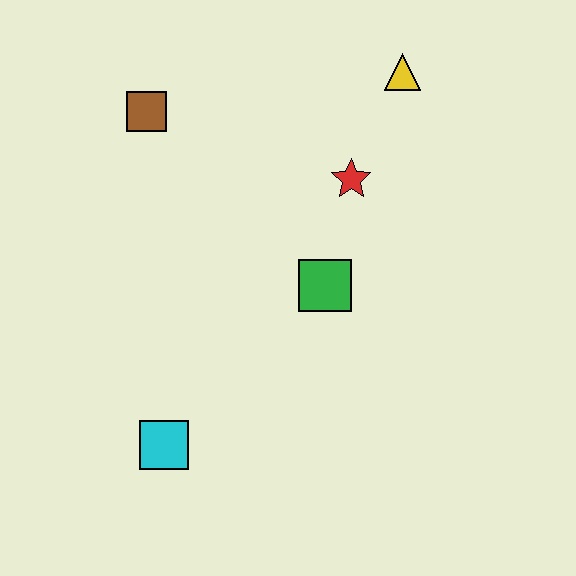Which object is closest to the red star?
The green square is closest to the red star.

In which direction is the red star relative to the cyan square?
The red star is above the cyan square.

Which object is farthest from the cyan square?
The yellow triangle is farthest from the cyan square.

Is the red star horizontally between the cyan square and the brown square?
No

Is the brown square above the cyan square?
Yes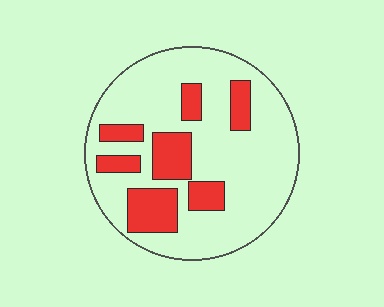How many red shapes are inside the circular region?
7.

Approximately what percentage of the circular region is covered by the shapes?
Approximately 25%.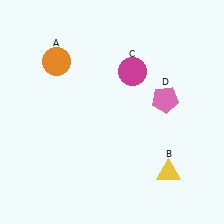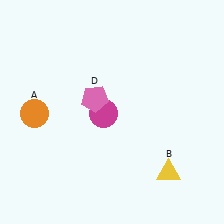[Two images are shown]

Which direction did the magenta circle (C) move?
The magenta circle (C) moved down.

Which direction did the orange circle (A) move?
The orange circle (A) moved down.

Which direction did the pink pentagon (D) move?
The pink pentagon (D) moved left.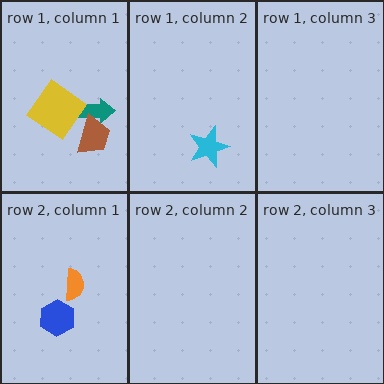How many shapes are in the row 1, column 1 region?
4.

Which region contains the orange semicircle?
The row 2, column 1 region.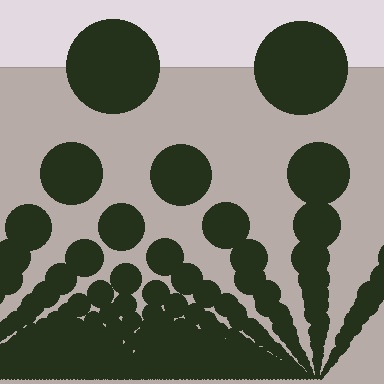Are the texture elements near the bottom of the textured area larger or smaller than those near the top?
Smaller. The gradient is inverted — elements near the bottom are smaller and denser.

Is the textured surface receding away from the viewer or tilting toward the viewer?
The surface appears to tilt toward the viewer. Texture elements get larger and sparser toward the top.